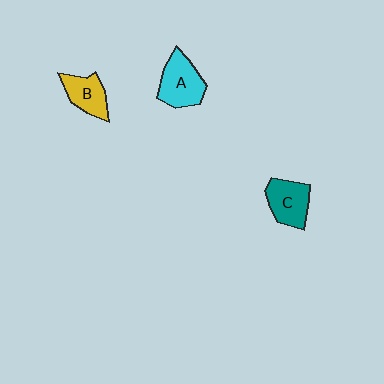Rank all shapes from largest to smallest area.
From largest to smallest: A (cyan), C (teal), B (yellow).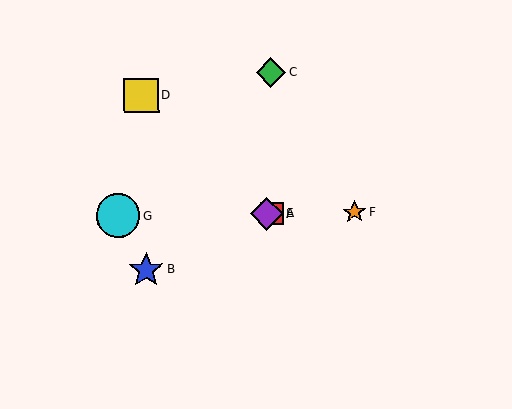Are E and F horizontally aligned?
Yes, both are at y≈213.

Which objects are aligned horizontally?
Objects A, E, F, G are aligned horizontally.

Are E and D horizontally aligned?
No, E is at y≈213 and D is at y≈95.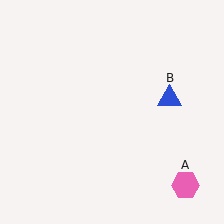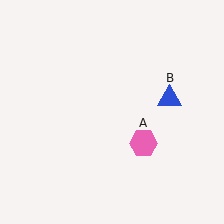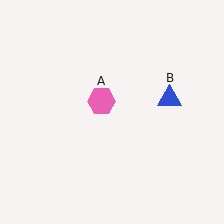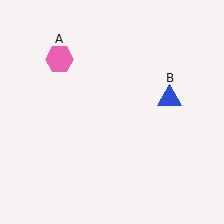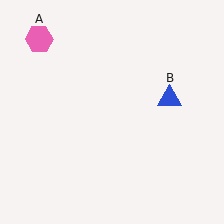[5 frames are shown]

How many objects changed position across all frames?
1 object changed position: pink hexagon (object A).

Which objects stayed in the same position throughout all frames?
Blue triangle (object B) remained stationary.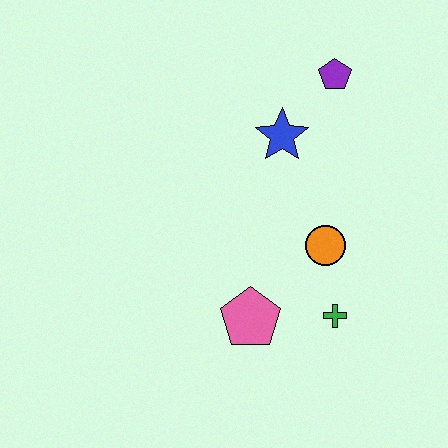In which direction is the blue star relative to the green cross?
The blue star is above the green cross.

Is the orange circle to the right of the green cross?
No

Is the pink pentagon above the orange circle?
No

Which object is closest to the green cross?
The orange circle is closest to the green cross.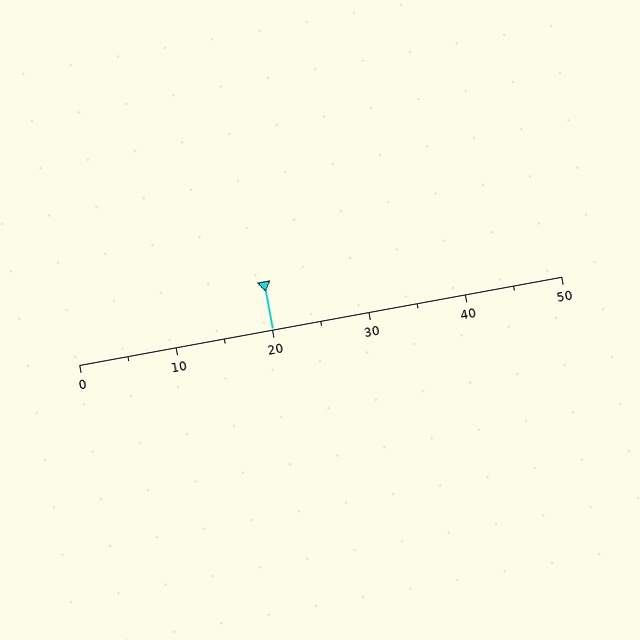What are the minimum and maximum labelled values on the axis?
The axis runs from 0 to 50.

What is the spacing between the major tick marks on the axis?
The major ticks are spaced 10 apart.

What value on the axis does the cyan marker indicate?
The marker indicates approximately 20.